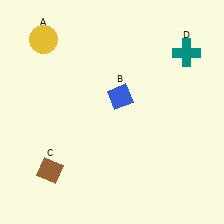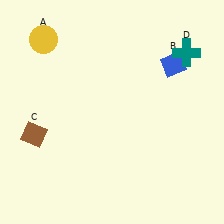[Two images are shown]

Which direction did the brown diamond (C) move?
The brown diamond (C) moved up.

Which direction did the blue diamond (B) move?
The blue diamond (B) moved right.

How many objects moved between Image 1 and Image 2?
2 objects moved between the two images.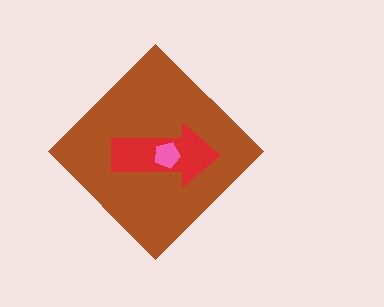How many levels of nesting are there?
3.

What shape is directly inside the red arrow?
The pink pentagon.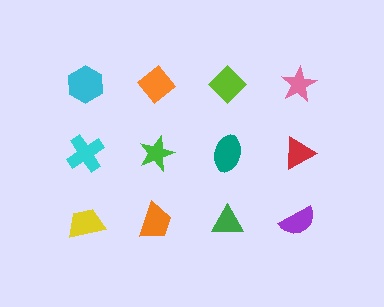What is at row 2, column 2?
A green star.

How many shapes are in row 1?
4 shapes.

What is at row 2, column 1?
A cyan cross.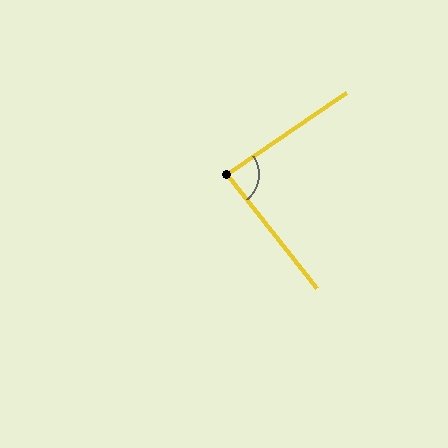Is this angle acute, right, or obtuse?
It is approximately a right angle.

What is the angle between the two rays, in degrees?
Approximately 86 degrees.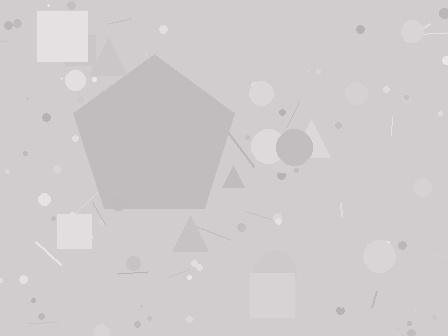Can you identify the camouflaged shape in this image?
The camouflaged shape is a pentagon.